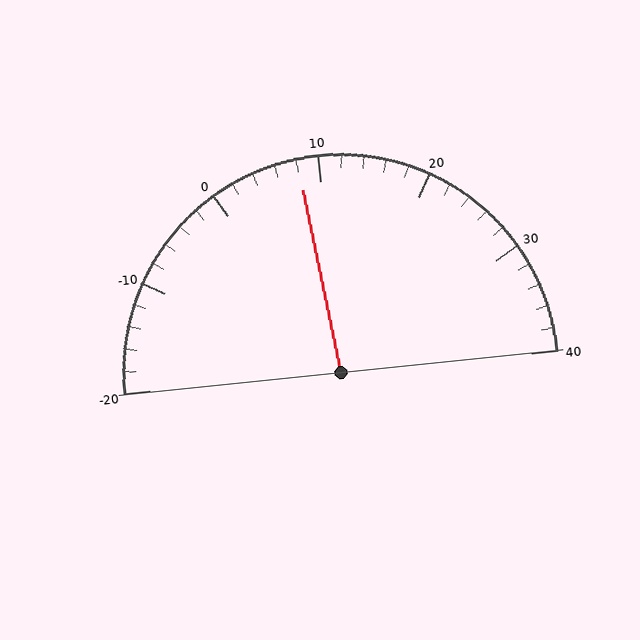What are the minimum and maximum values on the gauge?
The gauge ranges from -20 to 40.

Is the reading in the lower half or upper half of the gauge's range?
The reading is in the lower half of the range (-20 to 40).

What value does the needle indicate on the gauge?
The needle indicates approximately 8.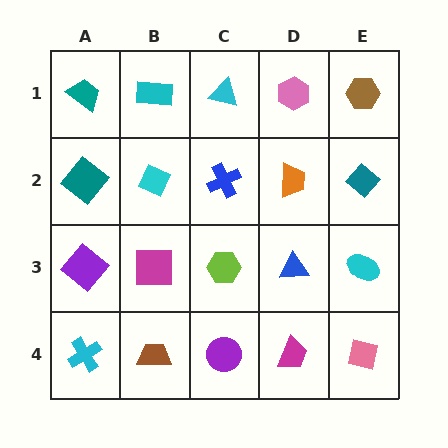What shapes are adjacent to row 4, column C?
A lime hexagon (row 3, column C), a brown trapezoid (row 4, column B), a magenta trapezoid (row 4, column D).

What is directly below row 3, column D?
A magenta trapezoid.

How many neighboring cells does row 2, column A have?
3.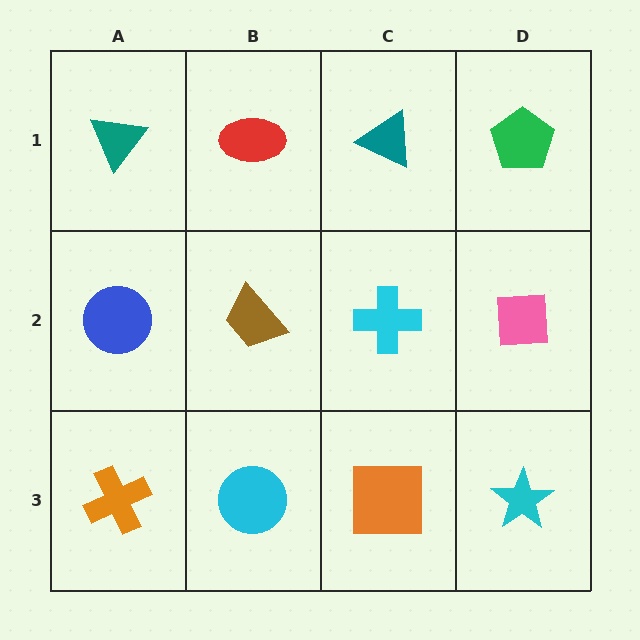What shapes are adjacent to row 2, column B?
A red ellipse (row 1, column B), a cyan circle (row 3, column B), a blue circle (row 2, column A), a cyan cross (row 2, column C).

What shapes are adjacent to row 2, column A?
A teal triangle (row 1, column A), an orange cross (row 3, column A), a brown trapezoid (row 2, column B).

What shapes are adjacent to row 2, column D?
A green pentagon (row 1, column D), a cyan star (row 3, column D), a cyan cross (row 2, column C).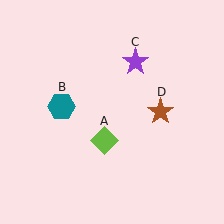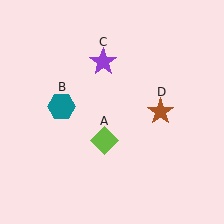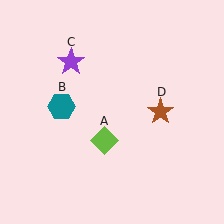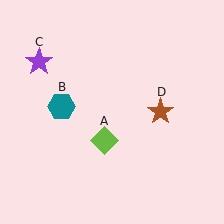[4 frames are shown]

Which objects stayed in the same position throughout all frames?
Lime diamond (object A) and teal hexagon (object B) and brown star (object D) remained stationary.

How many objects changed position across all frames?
1 object changed position: purple star (object C).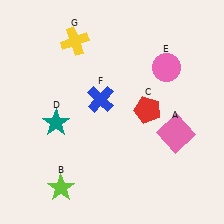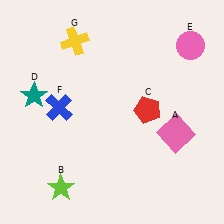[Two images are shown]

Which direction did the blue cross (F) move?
The blue cross (F) moved left.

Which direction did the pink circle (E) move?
The pink circle (E) moved right.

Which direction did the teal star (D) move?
The teal star (D) moved up.